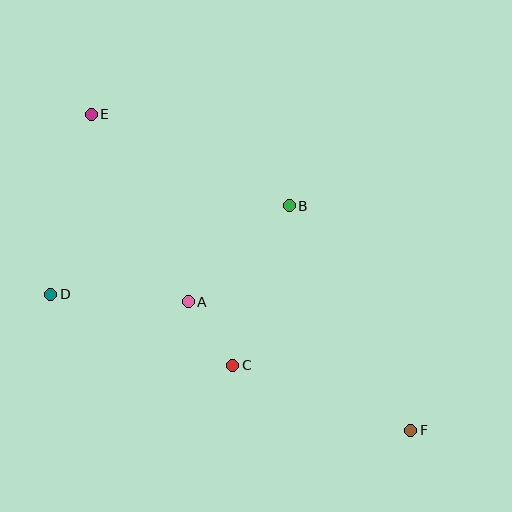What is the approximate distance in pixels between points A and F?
The distance between A and F is approximately 257 pixels.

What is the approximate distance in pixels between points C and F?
The distance between C and F is approximately 189 pixels.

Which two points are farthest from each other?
Points E and F are farthest from each other.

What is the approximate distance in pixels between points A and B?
The distance between A and B is approximately 139 pixels.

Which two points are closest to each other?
Points A and C are closest to each other.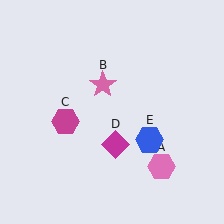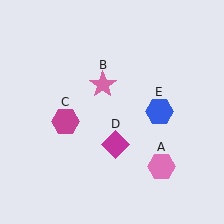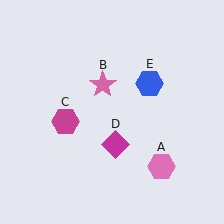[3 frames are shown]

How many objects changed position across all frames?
1 object changed position: blue hexagon (object E).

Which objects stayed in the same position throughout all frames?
Pink hexagon (object A) and pink star (object B) and magenta hexagon (object C) and magenta diamond (object D) remained stationary.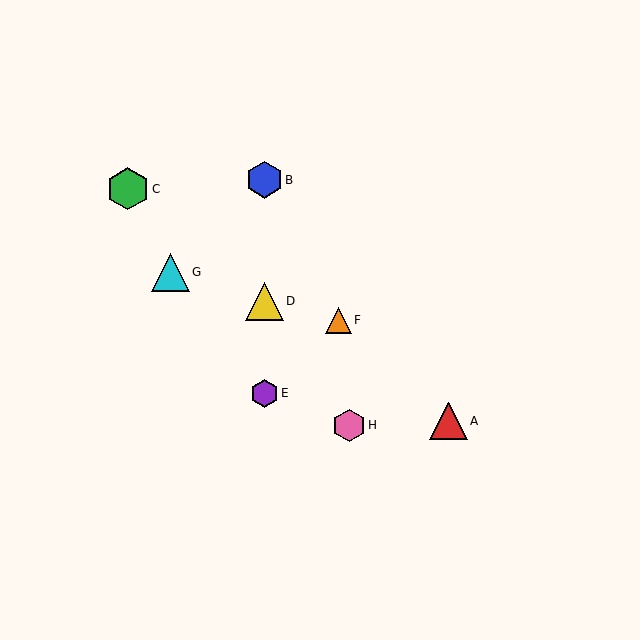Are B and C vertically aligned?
No, B is at x≈264 and C is at x≈128.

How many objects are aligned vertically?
3 objects (B, D, E) are aligned vertically.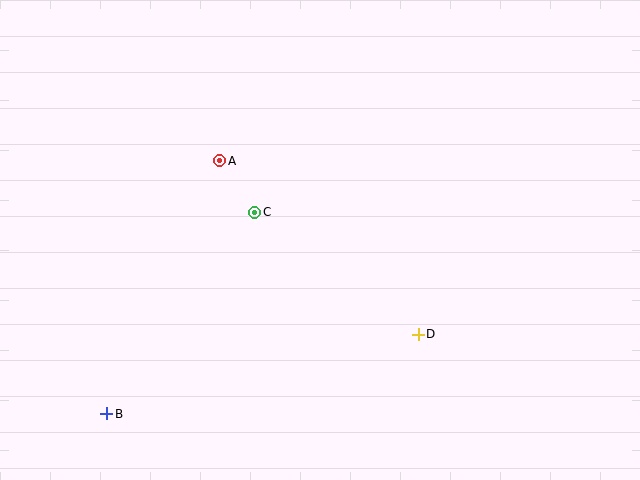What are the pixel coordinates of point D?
Point D is at (418, 334).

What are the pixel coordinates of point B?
Point B is at (107, 414).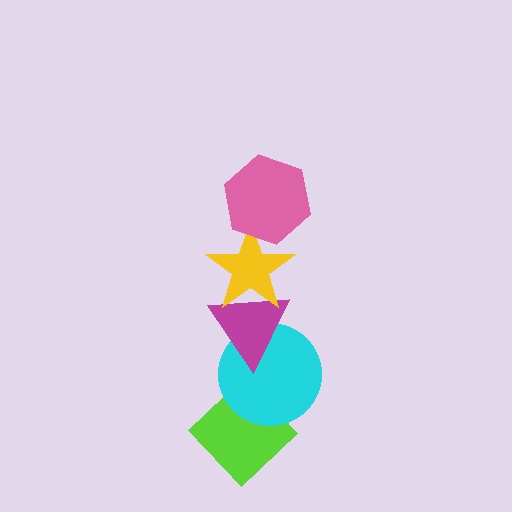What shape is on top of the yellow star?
The pink hexagon is on top of the yellow star.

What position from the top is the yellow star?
The yellow star is 2nd from the top.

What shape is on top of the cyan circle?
The magenta triangle is on top of the cyan circle.